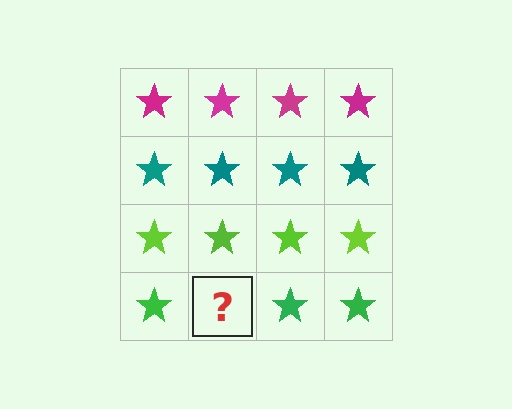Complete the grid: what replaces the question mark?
The question mark should be replaced with a green star.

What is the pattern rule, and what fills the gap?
The rule is that each row has a consistent color. The gap should be filled with a green star.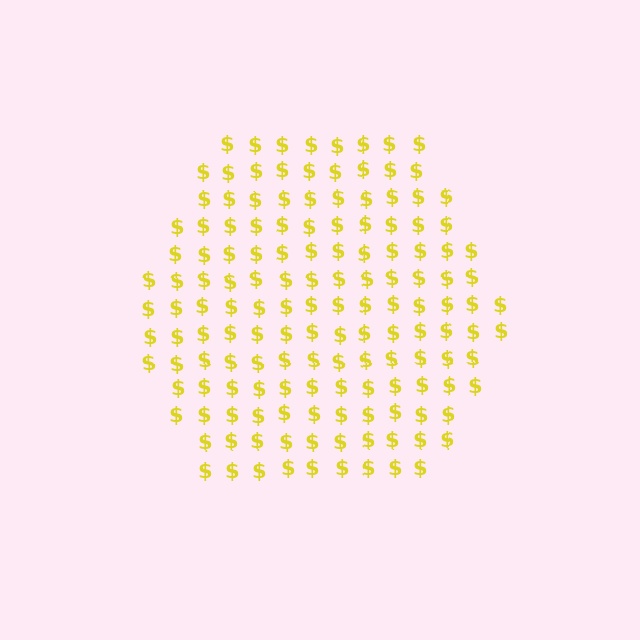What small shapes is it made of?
It is made of small dollar signs.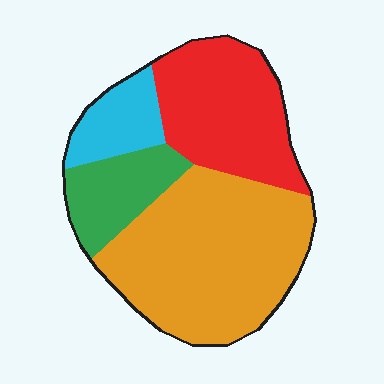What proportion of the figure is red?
Red covers about 30% of the figure.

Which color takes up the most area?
Orange, at roughly 45%.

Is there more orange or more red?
Orange.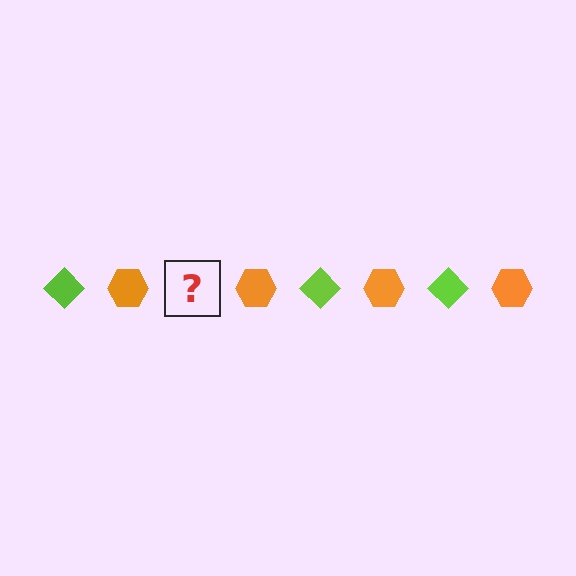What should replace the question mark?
The question mark should be replaced with a lime diamond.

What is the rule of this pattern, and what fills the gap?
The rule is that the pattern alternates between lime diamond and orange hexagon. The gap should be filled with a lime diamond.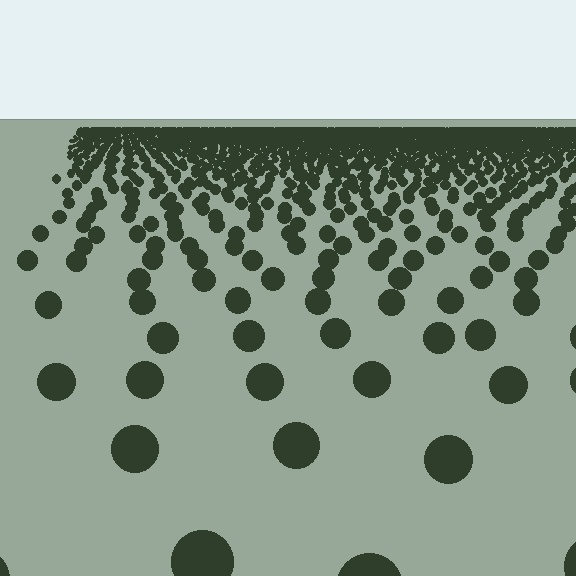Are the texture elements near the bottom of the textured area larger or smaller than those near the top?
Larger. Near the bottom, elements are closer to the viewer and appear at a bigger on-screen size.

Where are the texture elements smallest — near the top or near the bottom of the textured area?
Near the top.